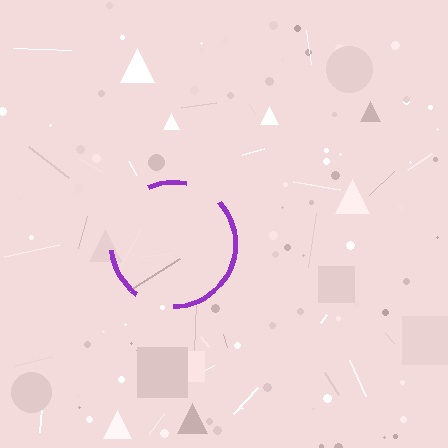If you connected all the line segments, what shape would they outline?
They would outline a circle.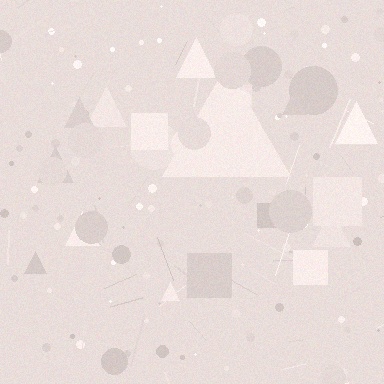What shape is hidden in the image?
A triangle is hidden in the image.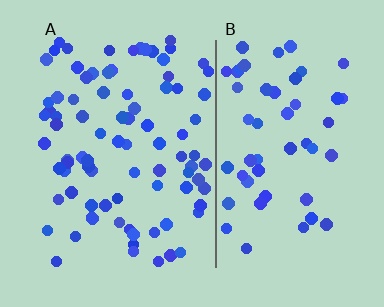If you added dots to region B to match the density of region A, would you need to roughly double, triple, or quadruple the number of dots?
Approximately double.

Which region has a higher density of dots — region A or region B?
A (the left).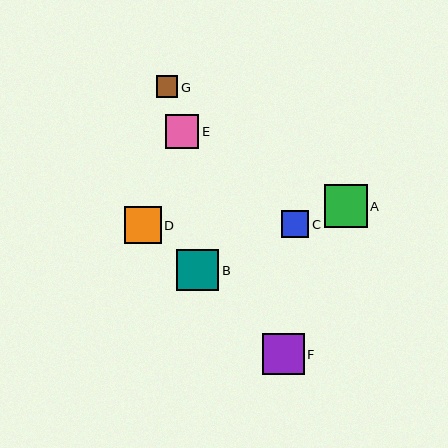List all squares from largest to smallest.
From largest to smallest: A, B, F, D, E, C, G.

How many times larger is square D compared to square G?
Square D is approximately 1.7 times the size of square G.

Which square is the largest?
Square A is the largest with a size of approximately 43 pixels.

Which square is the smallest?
Square G is the smallest with a size of approximately 21 pixels.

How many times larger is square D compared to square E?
Square D is approximately 1.1 times the size of square E.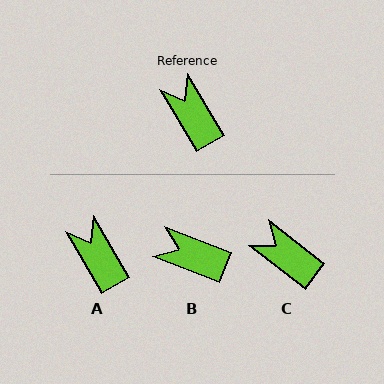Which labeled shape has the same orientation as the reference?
A.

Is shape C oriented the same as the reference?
No, it is off by about 22 degrees.